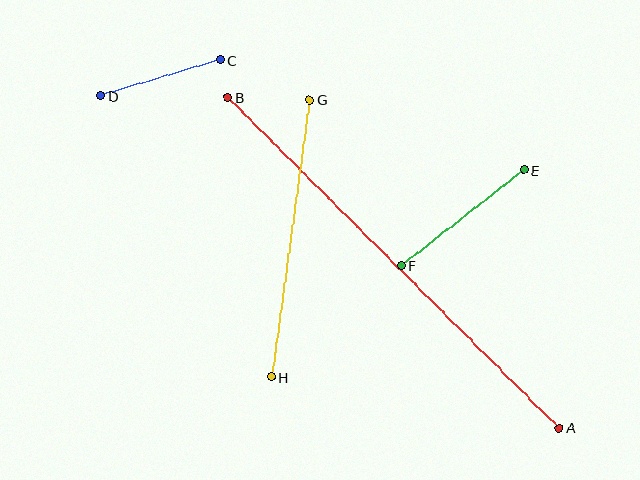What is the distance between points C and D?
The distance is approximately 125 pixels.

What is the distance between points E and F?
The distance is approximately 155 pixels.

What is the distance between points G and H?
The distance is approximately 280 pixels.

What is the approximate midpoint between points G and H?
The midpoint is at approximately (291, 238) pixels.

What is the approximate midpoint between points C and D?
The midpoint is at approximately (161, 78) pixels.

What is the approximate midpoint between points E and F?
The midpoint is at approximately (463, 218) pixels.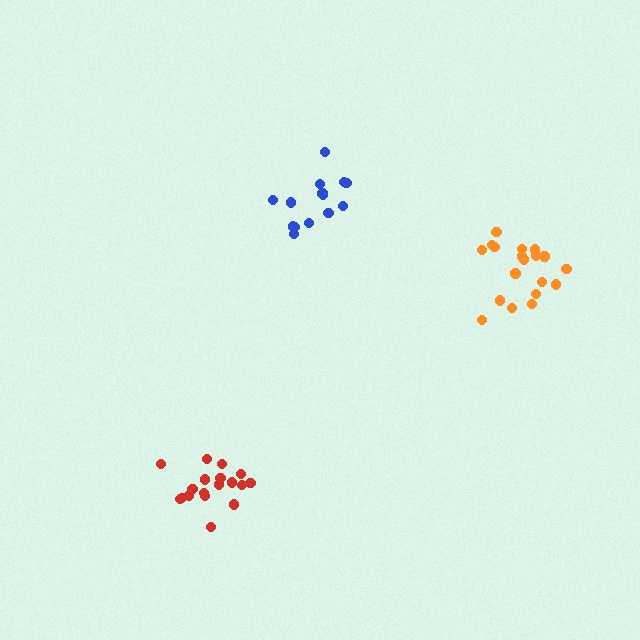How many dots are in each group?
Group 1: 14 dots, Group 2: 18 dots, Group 3: 19 dots (51 total).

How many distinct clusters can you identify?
There are 3 distinct clusters.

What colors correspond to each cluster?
The clusters are colored: blue, red, orange.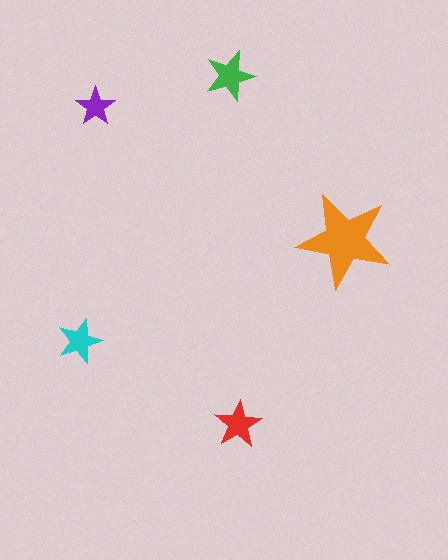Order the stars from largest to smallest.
the orange one, the green one, the red one, the cyan one, the purple one.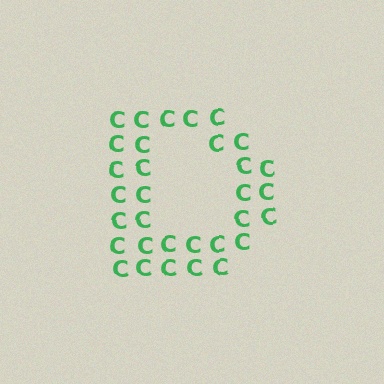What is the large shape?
The large shape is the letter D.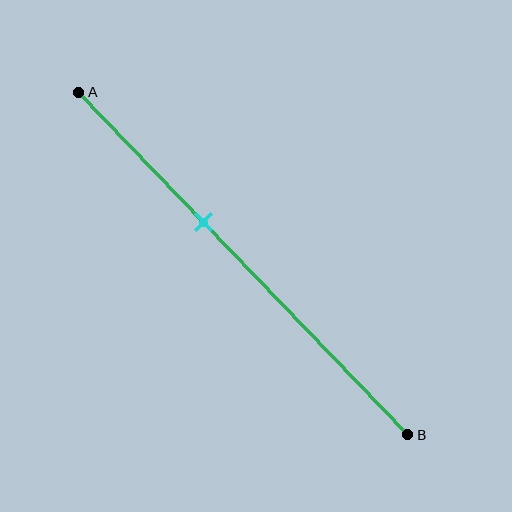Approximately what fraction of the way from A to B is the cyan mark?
The cyan mark is approximately 40% of the way from A to B.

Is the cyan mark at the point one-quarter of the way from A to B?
No, the mark is at about 40% from A, not at the 25% one-quarter point.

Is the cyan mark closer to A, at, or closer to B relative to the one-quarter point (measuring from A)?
The cyan mark is closer to point B than the one-quarter point of segment AB.